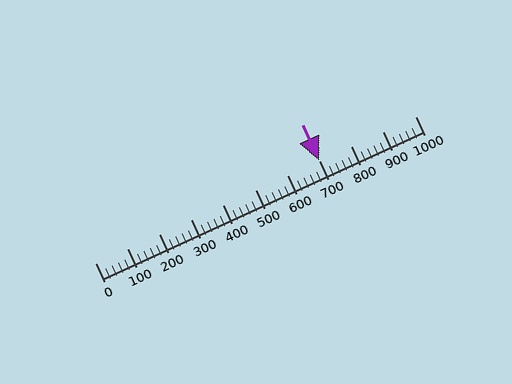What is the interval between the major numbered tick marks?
The major tick marks are spaced 100 units apart.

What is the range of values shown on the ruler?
The ruler shows values from 0 to 1000.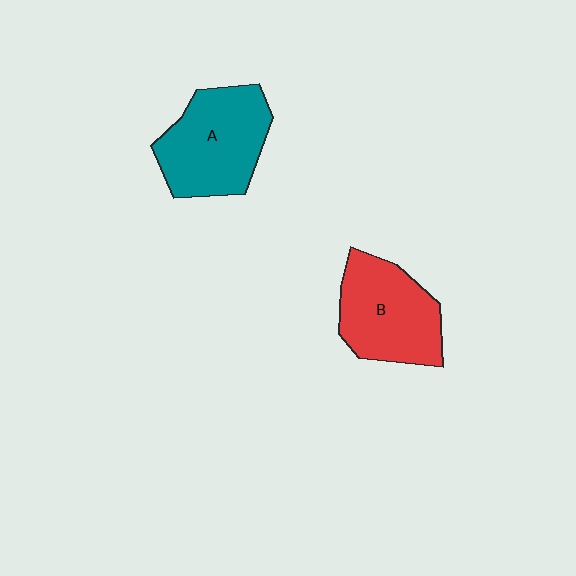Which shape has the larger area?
Shape A (teal).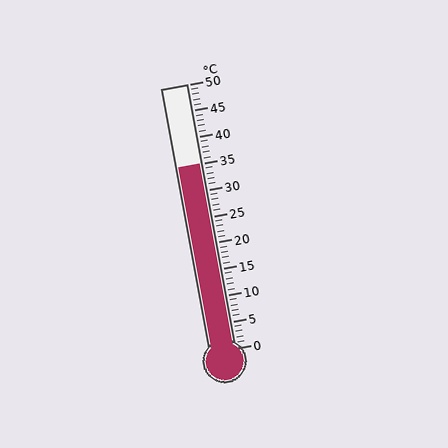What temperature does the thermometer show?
The thermometer shows approximately 35°C.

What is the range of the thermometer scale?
The thermometer scale ranges from 0°C to 50°C.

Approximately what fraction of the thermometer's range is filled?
The thermometer is filled to approximately 70% of its range.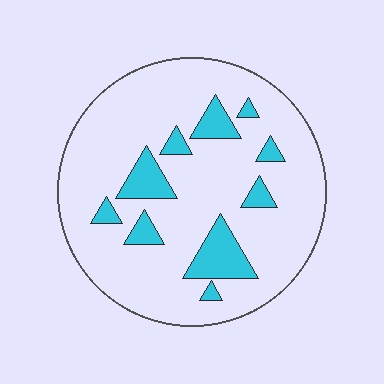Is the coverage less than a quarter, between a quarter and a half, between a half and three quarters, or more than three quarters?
Less than a quarter.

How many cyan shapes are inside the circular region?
10.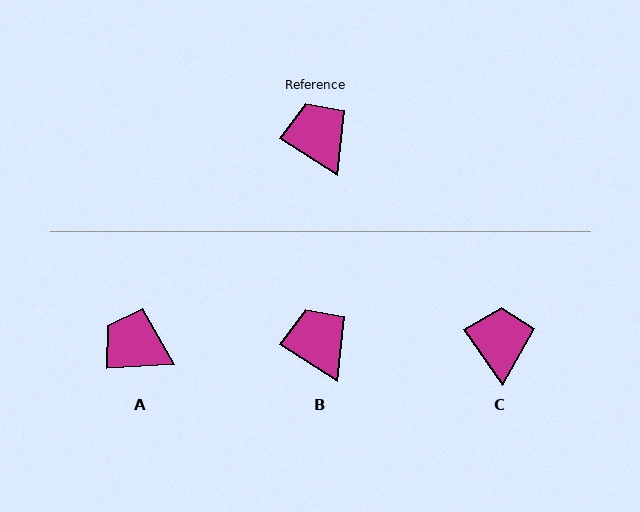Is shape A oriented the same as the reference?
No, it is off by about 36 degrees.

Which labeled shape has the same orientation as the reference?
B.